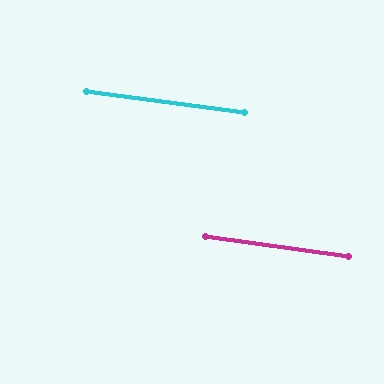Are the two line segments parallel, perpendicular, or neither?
Parallel — their directions differ by only 0.0°.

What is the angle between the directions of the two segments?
Approximately 0 degrees.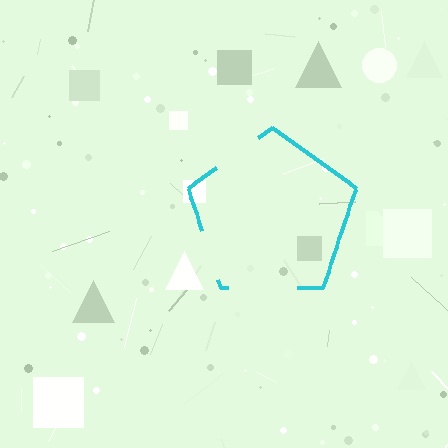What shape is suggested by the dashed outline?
The dashed outline suggests a pentagon.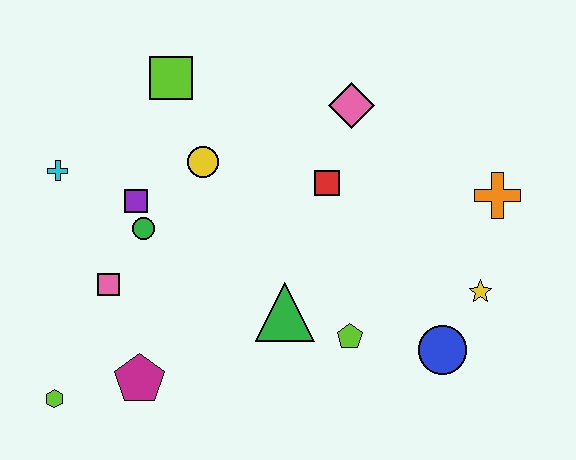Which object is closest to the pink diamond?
The red square is closest to the pink diamond.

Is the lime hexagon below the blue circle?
Yes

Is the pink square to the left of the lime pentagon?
Yes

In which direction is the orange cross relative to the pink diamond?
The orange cross is to the right of the pink diamond.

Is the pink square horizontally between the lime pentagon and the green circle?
No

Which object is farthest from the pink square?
The orange cross is farthest from the pink square.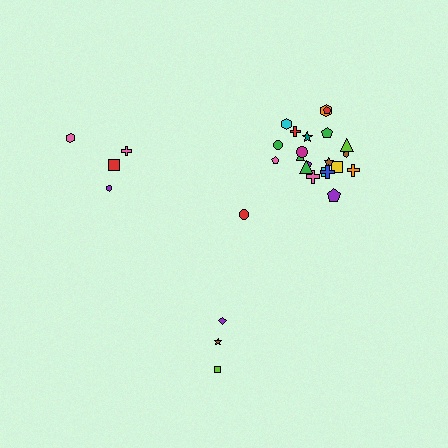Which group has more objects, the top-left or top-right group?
The top-right group.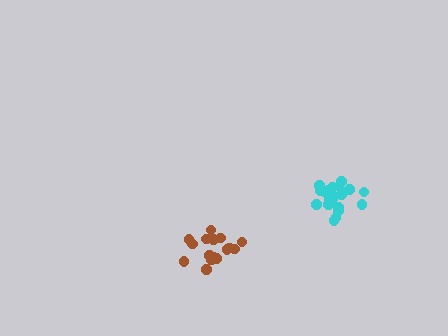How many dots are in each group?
Group 1: 20 dots, Group 2: 16 dots (36 total).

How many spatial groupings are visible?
There are 2 spatial groupings.